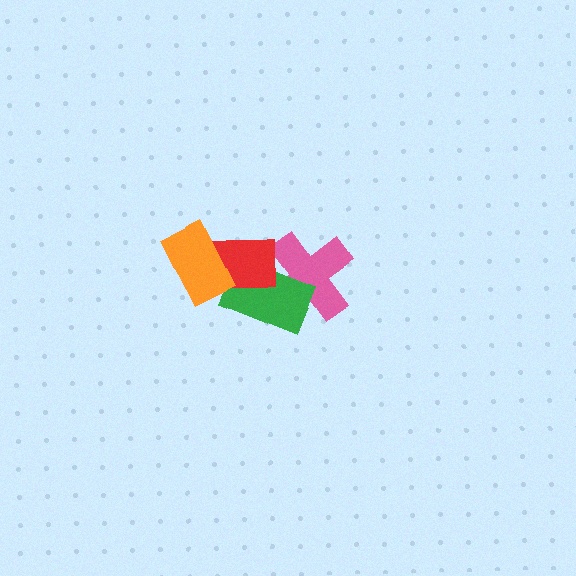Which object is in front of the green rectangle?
The red rectangle is in front of the green rectangle.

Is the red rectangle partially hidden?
Yes, it is partially covered by another shape.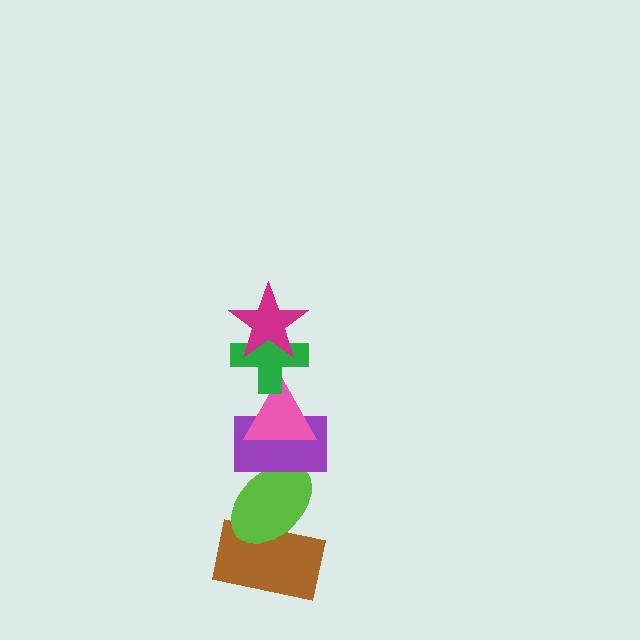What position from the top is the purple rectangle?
The purple rectangle is 4th from the top.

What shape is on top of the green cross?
The magenta star is on top of the green cross.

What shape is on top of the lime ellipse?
The purple rectangle is on top of the lime ellipse.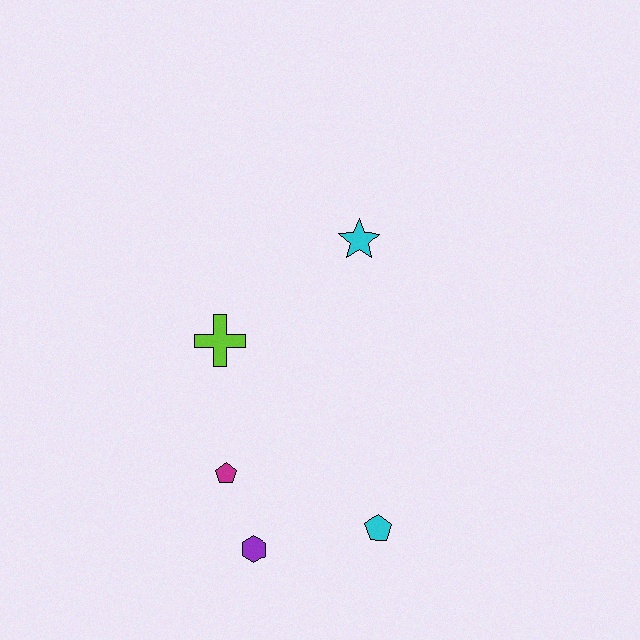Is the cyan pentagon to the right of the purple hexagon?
Yes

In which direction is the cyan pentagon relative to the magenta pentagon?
The cyan pentagon is to the right of the magenta pentagon.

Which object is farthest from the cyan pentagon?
The cyan star is farthest from the cyan pentagon.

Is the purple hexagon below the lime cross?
Yes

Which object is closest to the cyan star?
The lime cross is closest to the cyan star.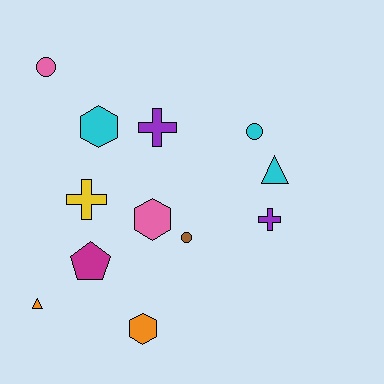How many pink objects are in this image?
There are 2 pink objects.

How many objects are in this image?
There are 12 objects.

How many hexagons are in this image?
There are 3 hexagons.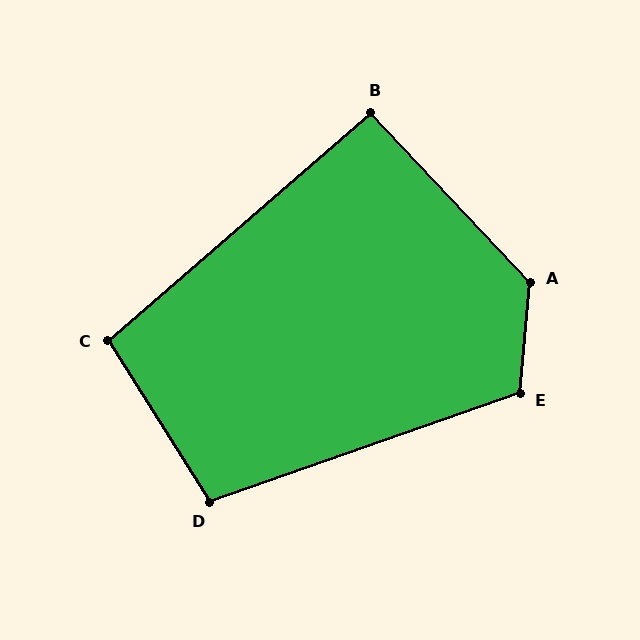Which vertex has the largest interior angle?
A, at approximately 132 degrees.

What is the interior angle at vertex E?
Approximately 114 degrees (obtuse).